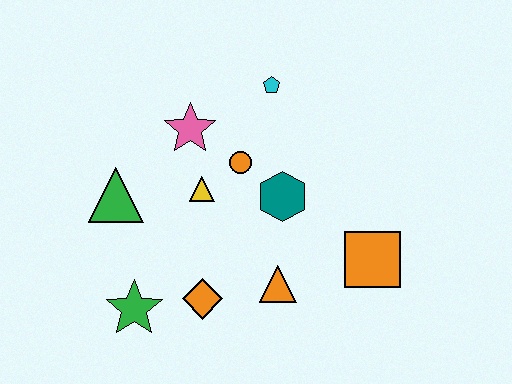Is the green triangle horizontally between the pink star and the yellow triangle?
No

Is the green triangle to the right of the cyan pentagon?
No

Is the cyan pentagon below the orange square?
No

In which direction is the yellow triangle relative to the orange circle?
The yellow triangle is to the left of the orange circle.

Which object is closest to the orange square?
The orange triangle is closest to the orange square.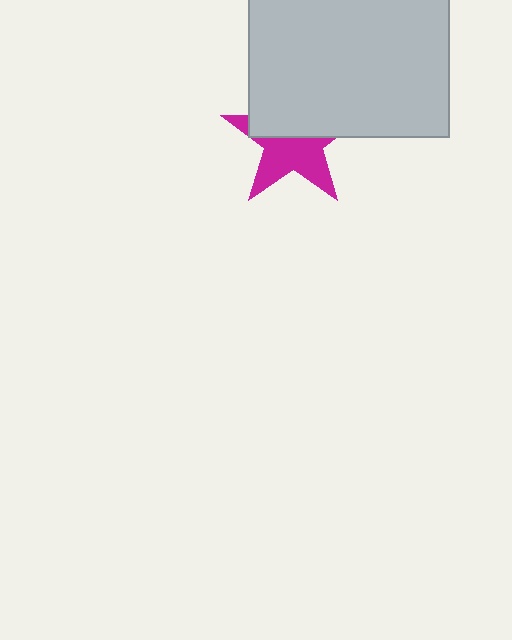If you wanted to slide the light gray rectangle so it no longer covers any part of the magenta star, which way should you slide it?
Slide it up — that is the most direct way to separate the two shapes.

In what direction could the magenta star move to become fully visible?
The magenta star could move down. That would shift it out from behind the light gray rectangle entirely.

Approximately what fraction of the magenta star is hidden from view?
Roughly 48% of the magenta star is hidden behind the light gray rectangle.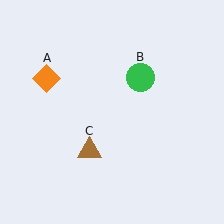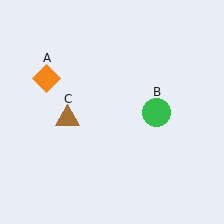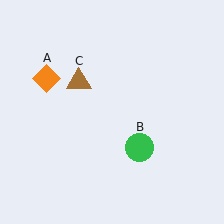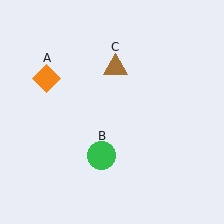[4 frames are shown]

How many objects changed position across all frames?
2 objects changed position: green circle (object B), brown triangle (object C).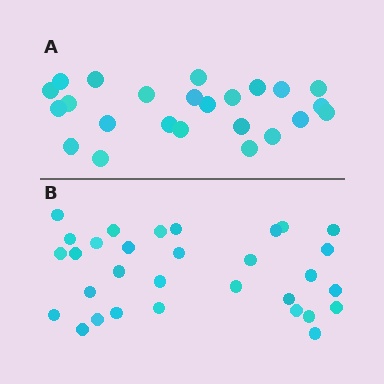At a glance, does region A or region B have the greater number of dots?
Region B (the bottom region) has more dots.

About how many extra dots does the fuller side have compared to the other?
Region B has roughly 8 or so more dots than region A.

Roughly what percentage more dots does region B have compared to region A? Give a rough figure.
About 30% more.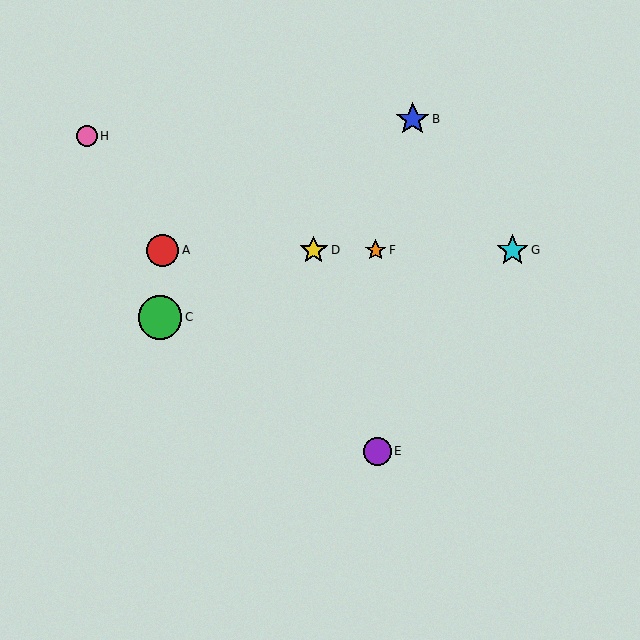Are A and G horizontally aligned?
Yes, both are at y≈250.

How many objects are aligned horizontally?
4 objects (A, D, F, G) are aligned horizontally.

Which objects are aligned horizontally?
Objects A, D, F, G are aligned horizontally.